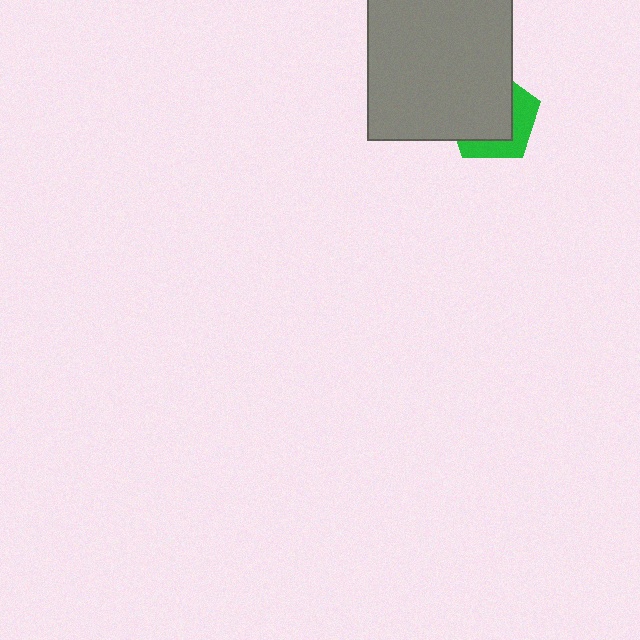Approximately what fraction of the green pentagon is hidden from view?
Roughly 65% of the green pentagon is hidden behind the gray square.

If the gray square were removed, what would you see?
You would see the complete green pentagon.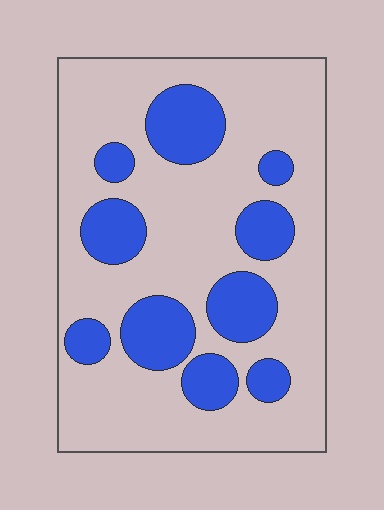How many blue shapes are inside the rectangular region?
10.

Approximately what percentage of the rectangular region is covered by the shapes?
Approximately 25%.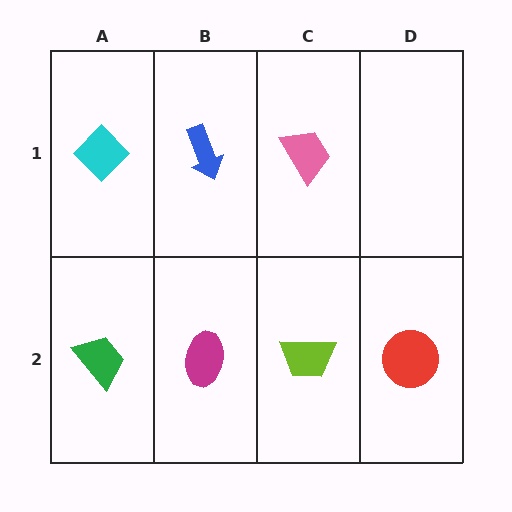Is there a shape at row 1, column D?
No, that cell is empty.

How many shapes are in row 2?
4 shapes.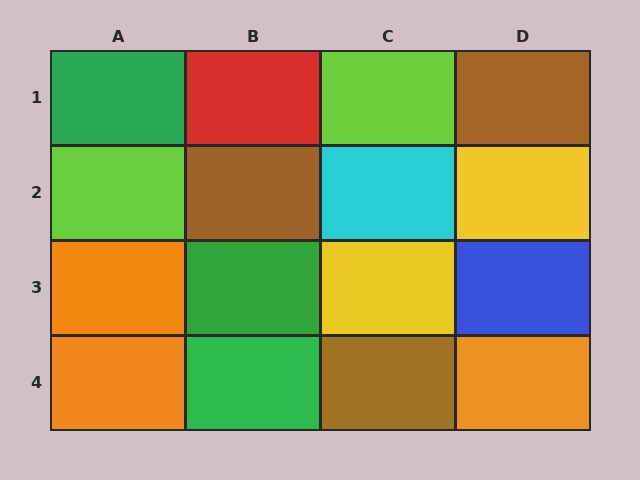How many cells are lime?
2 cells are lime.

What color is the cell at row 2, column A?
Lime.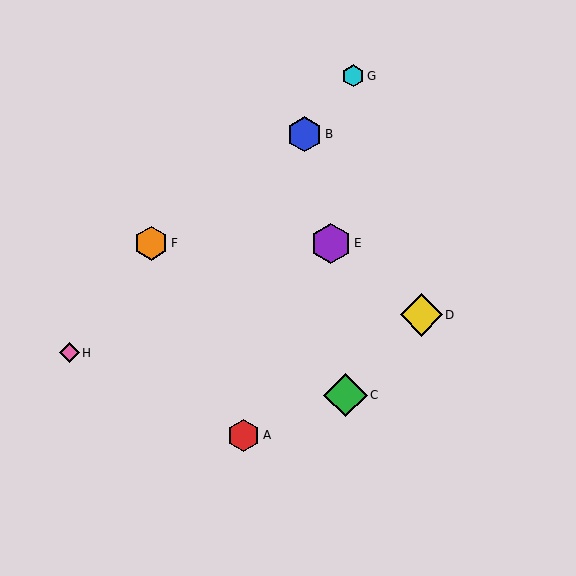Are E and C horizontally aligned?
No, E is at y≈243 and C is at y≈395.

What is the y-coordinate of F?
Object F is at y≈243.